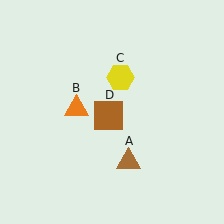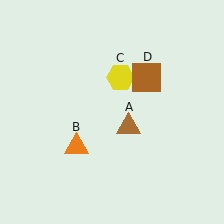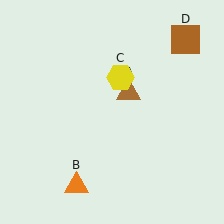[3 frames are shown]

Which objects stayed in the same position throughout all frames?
Yellow hexagon (object C) remained stationary.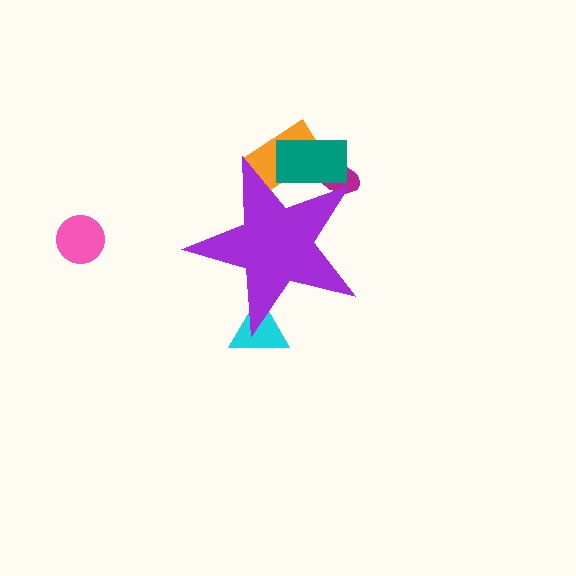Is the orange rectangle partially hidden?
Yes, the orange rectangle is partially hidden behind the purple star.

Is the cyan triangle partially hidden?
Yes, the cyan triangle is partially hidden behind the purple star.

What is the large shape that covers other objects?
A purple star.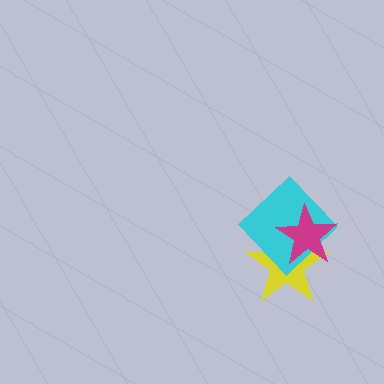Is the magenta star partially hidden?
No, no other shape covers it.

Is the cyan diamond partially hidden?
Yes, it is partially covered by another shape.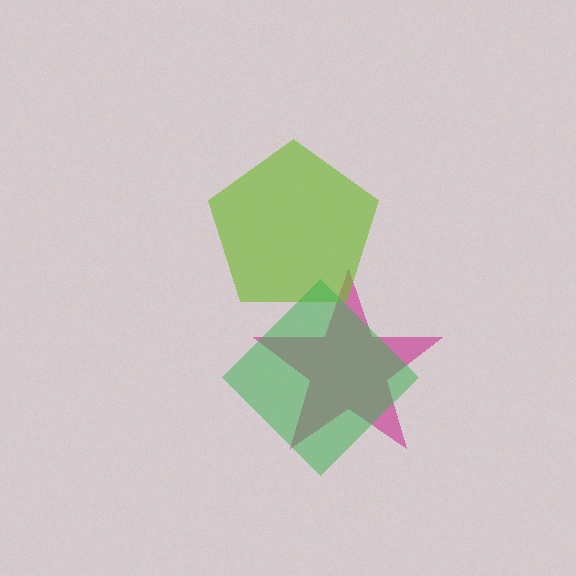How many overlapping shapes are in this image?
There are 3 overlapping shapes in the image.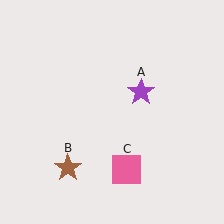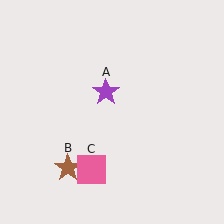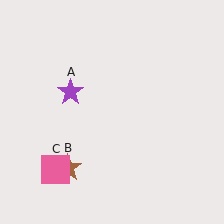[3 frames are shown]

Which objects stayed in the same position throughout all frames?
Brown star (object B) remained stationary.